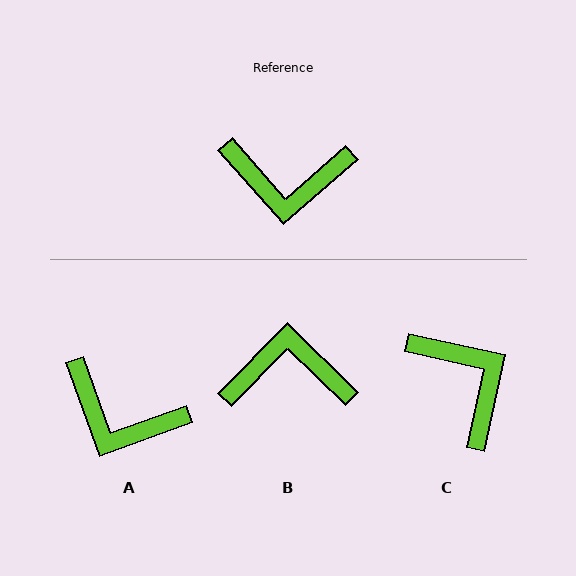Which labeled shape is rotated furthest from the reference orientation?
B, about 176 degrees away.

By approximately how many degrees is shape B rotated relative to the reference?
Approximately 176 degrees clockwise.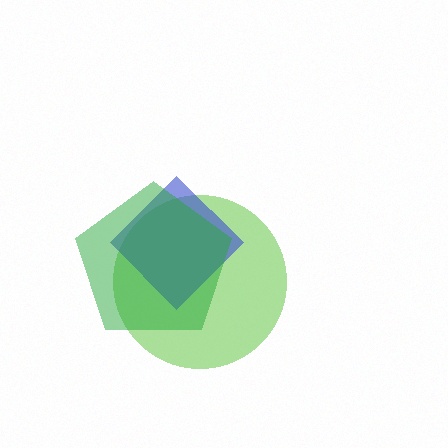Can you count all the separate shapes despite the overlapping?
Yes, there are 3 separate shapes.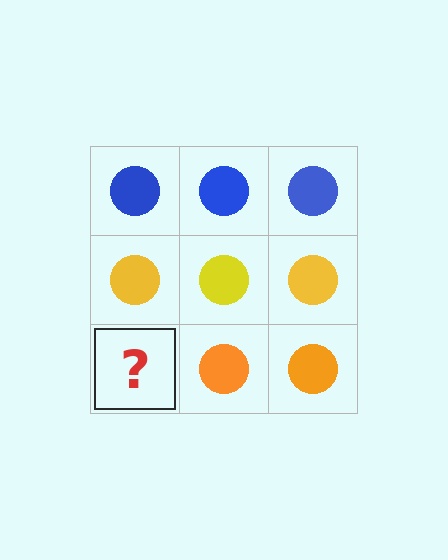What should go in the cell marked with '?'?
The missing cell should contain an orange circle.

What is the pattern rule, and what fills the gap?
The rule is that each row has a consistent color. The gap should be filled with an orange circle.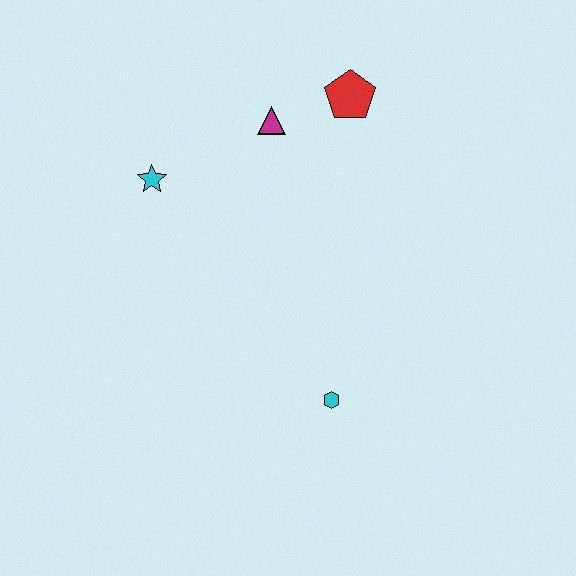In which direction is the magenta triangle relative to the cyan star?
The magenta triangle is to the right of the cyan star.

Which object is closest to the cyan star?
The magenta triangle is closest to the cyan star.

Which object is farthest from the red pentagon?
The cyan hexagon is farthest from the red pentagon.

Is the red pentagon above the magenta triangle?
Yes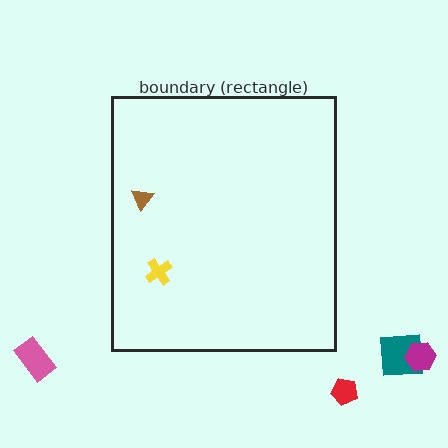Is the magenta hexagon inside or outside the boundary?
Outside.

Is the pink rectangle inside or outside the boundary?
Outside.